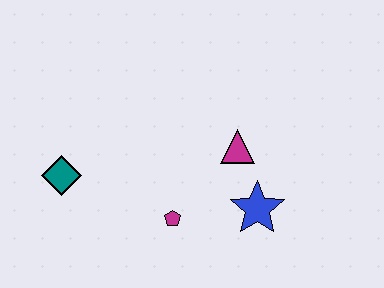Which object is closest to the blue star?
The magenta triangle is closest to the blue star.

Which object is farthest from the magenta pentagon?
The teal diamond is farthest from the magenta pentagon.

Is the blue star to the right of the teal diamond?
Yes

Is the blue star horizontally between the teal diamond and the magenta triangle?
No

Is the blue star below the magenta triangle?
Yes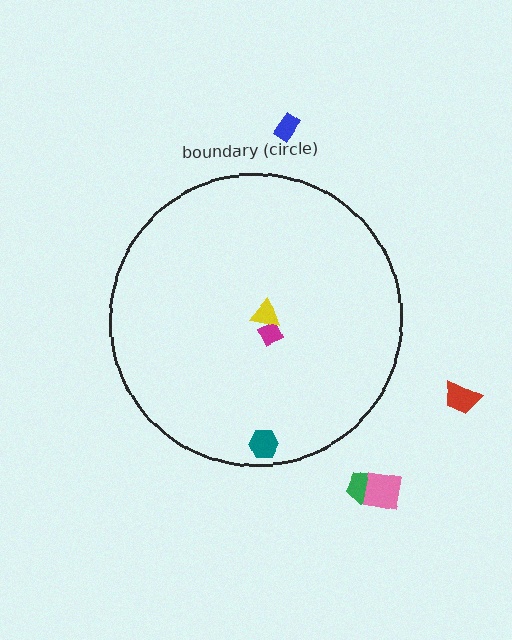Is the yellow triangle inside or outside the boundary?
Inside.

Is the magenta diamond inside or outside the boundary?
Inside.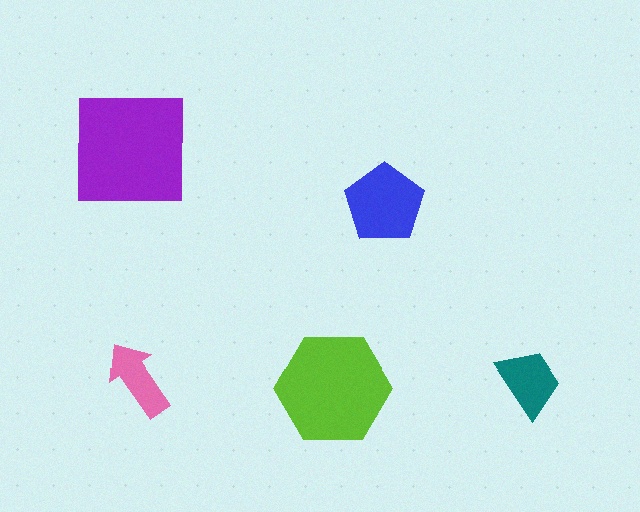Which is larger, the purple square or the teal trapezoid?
The purple square.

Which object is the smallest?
The pink arrow.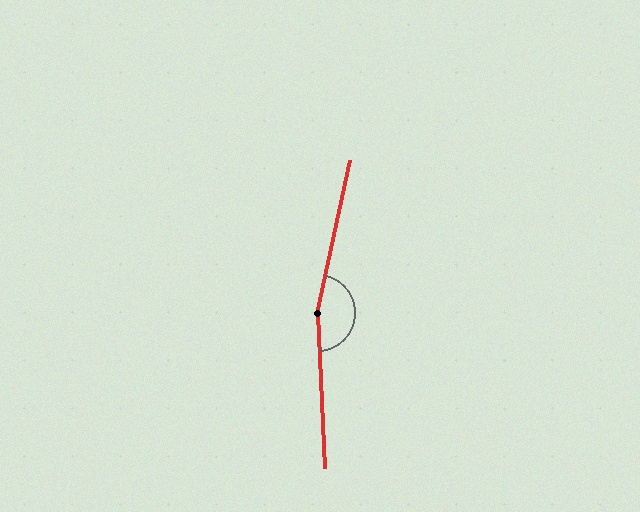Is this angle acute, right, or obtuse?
It is obtuse.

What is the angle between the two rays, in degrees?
Approximately 165 degrees.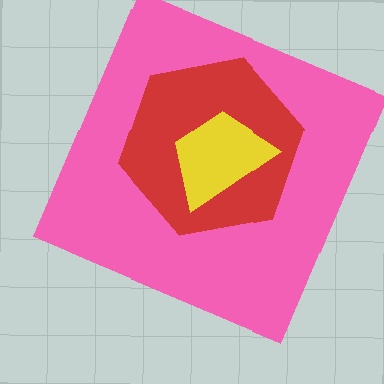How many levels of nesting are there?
3.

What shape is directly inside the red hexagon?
The yellow trapezoid.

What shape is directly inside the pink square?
The red hexagon.